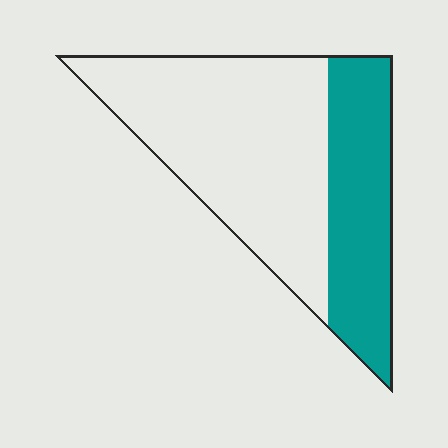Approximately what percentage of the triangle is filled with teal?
Approximately 35%.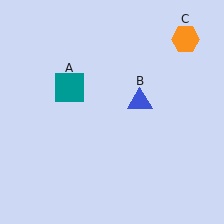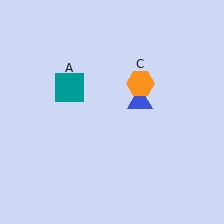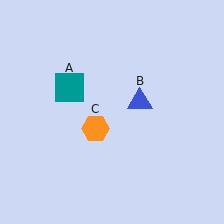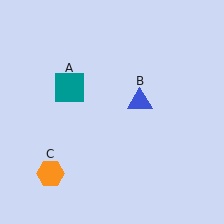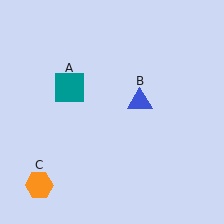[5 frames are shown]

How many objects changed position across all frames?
1 object changed position: orange hexagon (object C).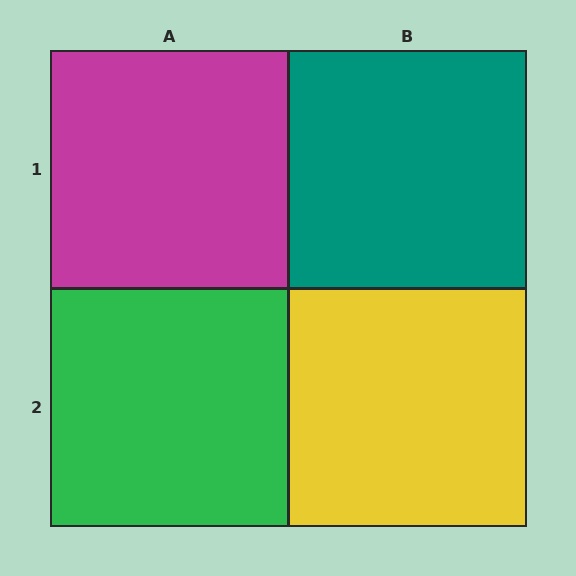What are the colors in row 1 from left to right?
Magenta, teal.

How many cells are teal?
1 cell is teal.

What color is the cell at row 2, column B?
Yellow.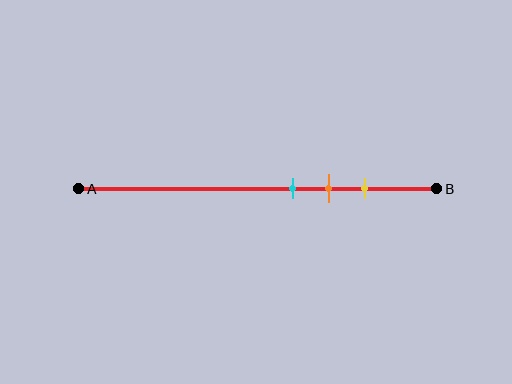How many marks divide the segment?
There are 3 marks dividing the segment.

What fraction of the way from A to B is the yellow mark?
The yellow mark is approximately 80% (0.8) of the way from A to B.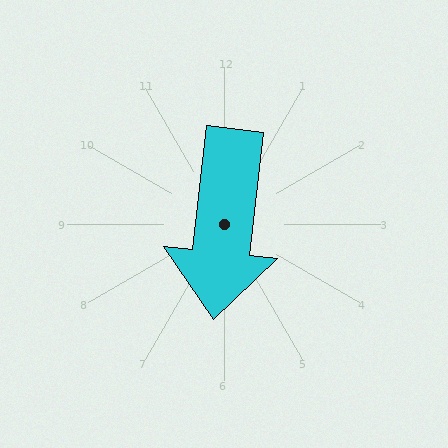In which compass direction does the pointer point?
South.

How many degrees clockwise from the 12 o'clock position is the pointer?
Approximately 186 degrees.